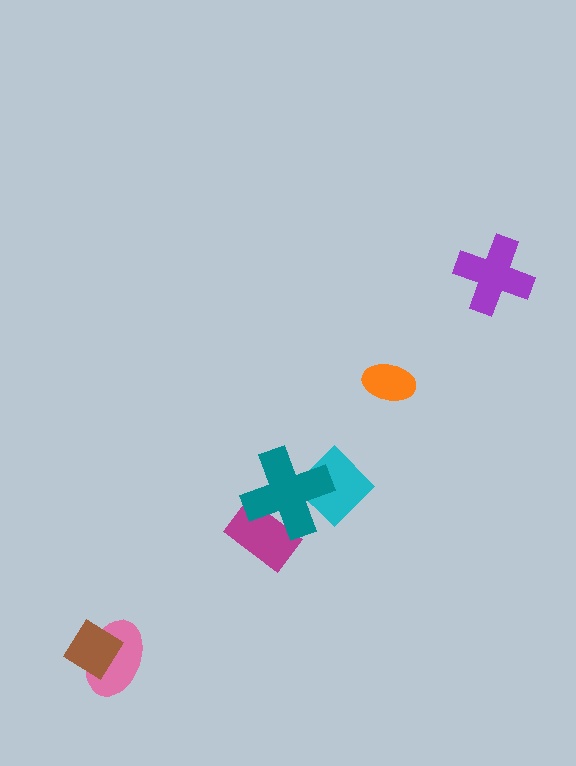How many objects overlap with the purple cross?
0 objects overlap with the purple cross.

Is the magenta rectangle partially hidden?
Yes, it is partially covered by another shape.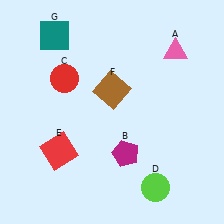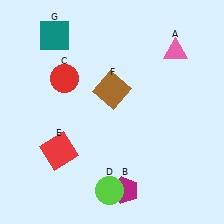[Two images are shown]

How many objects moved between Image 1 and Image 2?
2 objects moved between the two images.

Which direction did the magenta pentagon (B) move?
The magenta pentagon (B) moved down.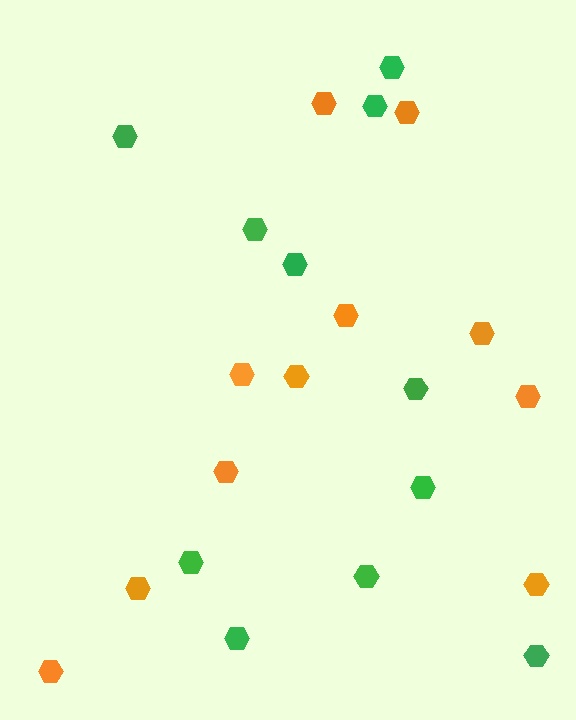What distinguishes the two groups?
There are 2 groups: one group of orange hexagons (11) and one group of green hexagons (11).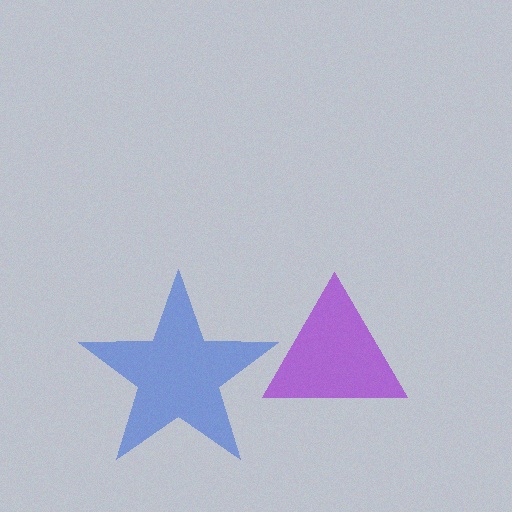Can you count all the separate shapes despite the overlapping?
Yes, there are 2 separate shapes.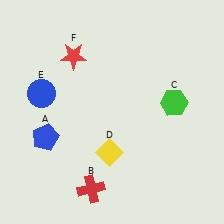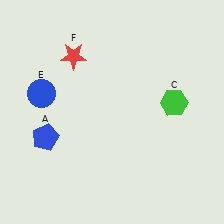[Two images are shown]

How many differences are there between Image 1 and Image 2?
There are 2 differences between the two images.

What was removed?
The red cross (B), the yellow diamond (D) were removed in Image 2.